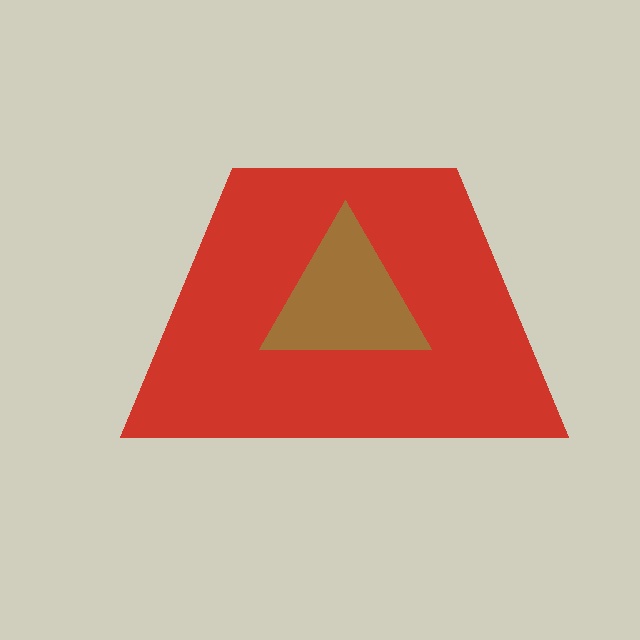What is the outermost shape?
The red trapezoid.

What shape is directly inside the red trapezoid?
The brown triangle.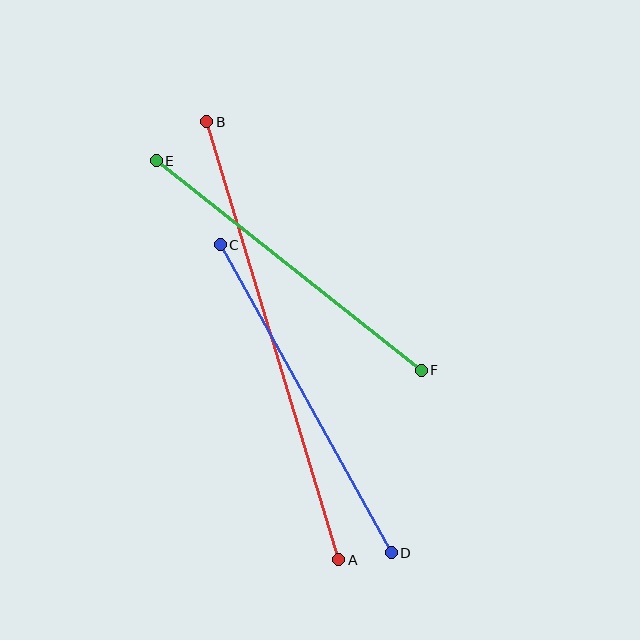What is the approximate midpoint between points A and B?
The midpoint is at approximately (273, 341) pixels.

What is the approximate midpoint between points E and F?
The midpoint is at approximately (289, 266) pixels.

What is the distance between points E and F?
The distance is approximately 338 pixels.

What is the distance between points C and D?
The distance is approximately 352 pixels.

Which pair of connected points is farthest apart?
Points A and B are farthest apart.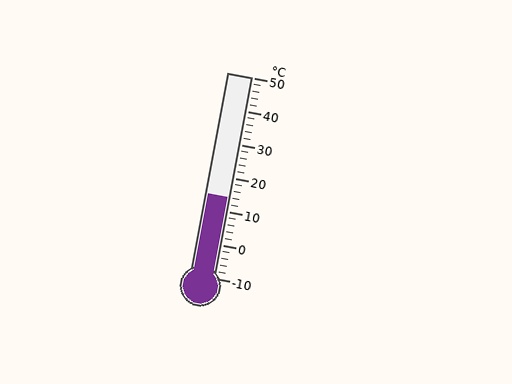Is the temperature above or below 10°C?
The temperature is above 10°C.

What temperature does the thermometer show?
The thermometer shows approximately 14°C.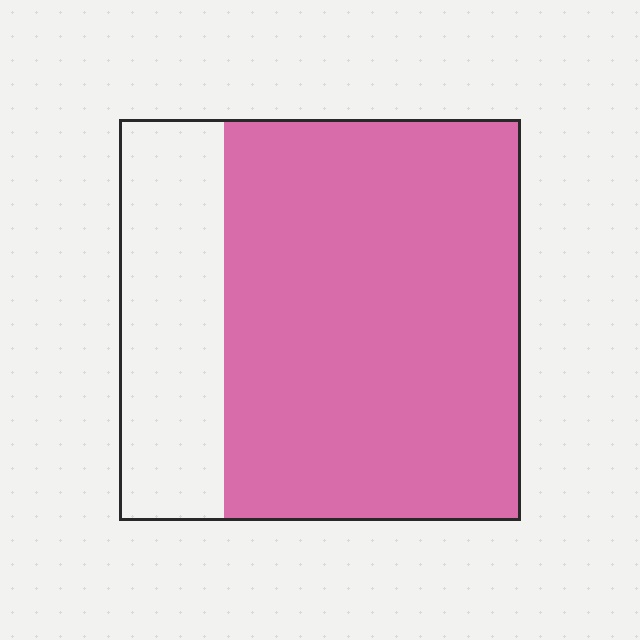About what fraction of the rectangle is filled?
About three quarters (3/4).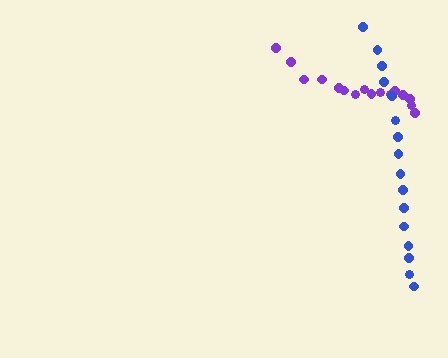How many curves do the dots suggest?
There are 2 distinct paths.